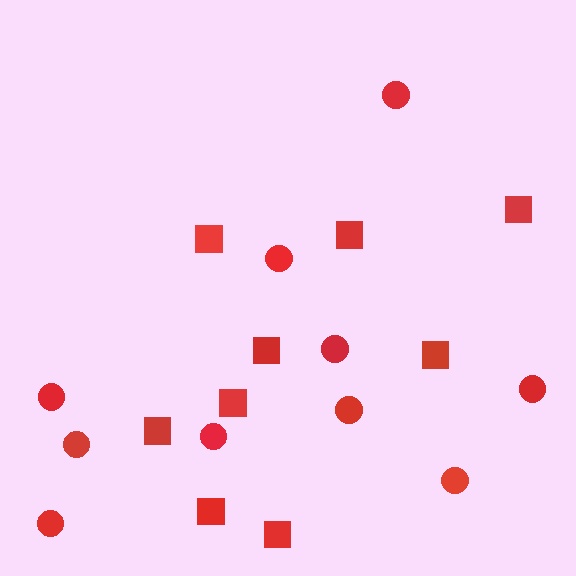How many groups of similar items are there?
There are 2 groups: one group of squares (9) and one group of circles (10).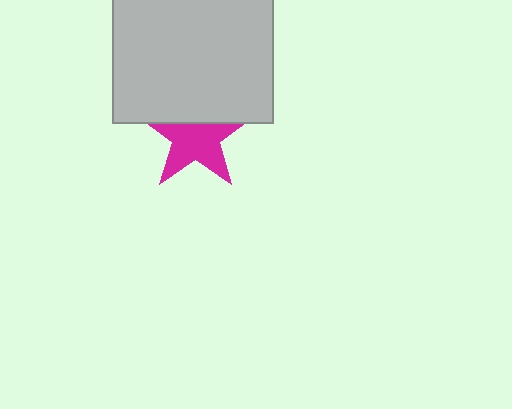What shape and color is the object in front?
The object in front is a light gray rectangle.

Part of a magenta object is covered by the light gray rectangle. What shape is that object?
It is a star.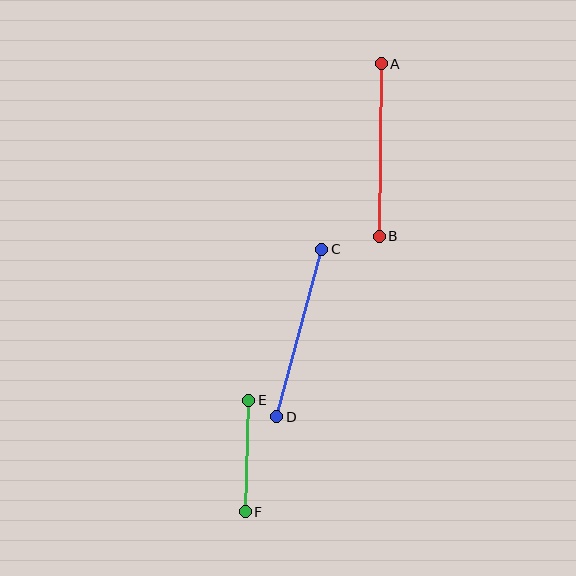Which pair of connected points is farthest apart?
Points C and D are farthest apart.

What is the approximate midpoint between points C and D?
The midpoint is at approximately (299, 333) pixels.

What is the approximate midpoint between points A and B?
The midpoint is at approximately (380, 150) pixels.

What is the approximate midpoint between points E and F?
The midpoint is at approximately (247, 456) pixels.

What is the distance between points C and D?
The distance is approximately 173 pixels.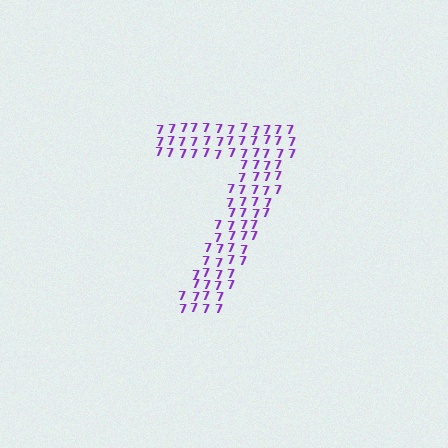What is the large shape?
The large shape is the digit 7.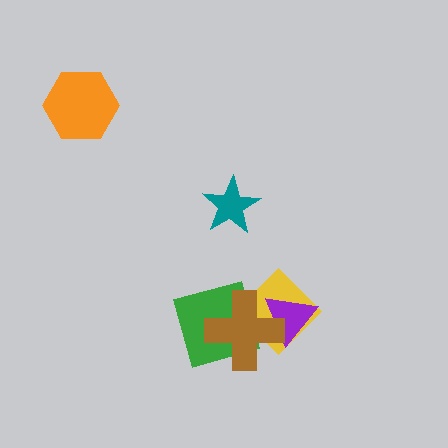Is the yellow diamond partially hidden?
Yes, it is partially covered by another shape.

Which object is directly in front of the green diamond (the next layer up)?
The yellow diamond is directly in front of the green diamond.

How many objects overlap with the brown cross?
3 objects overlap with the brown cross.